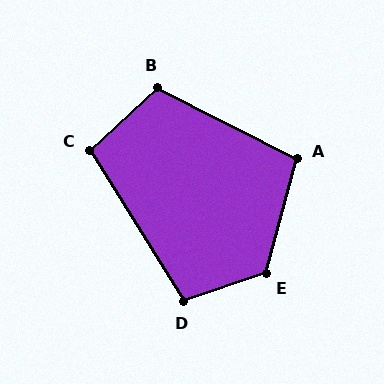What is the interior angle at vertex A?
Approximately 102 degrees (obtuse).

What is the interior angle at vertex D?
Approximately 103 degrees (obtuse).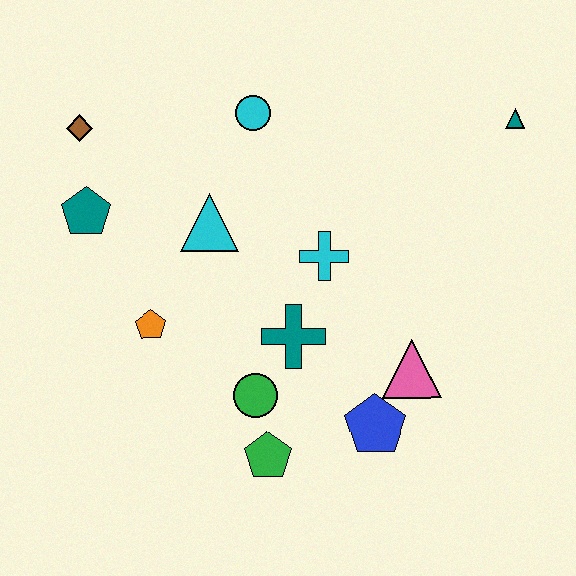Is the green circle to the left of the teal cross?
Yes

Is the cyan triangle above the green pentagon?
Yes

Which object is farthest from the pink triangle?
The brown diamond is farthest from the pink triangle.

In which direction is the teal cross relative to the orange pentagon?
The teal cross is to the right of the orange pentagon.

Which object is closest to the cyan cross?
The teal cross is closest to the cyan cross.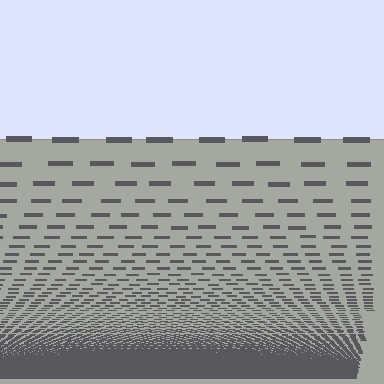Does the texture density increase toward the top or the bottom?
Density increases toward the bottom.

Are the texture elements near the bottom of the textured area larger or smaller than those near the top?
Smaller. The gradient is inverted — elements near the bottom are smaller and denser.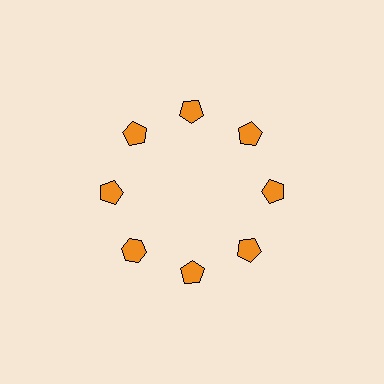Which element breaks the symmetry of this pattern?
The orange hexagon at roughly the 8 o'clock position breaks the symmetry. All other shapes are orange pentagons.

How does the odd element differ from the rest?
It has a different shape: hexagon instead of pentagon.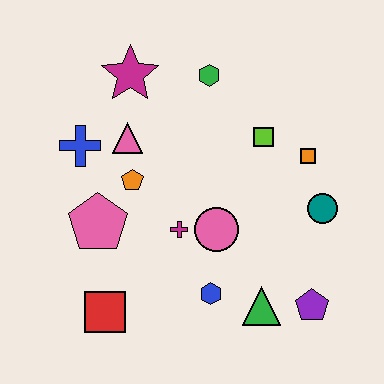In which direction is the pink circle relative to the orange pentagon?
The pink circle is to the right of the orange pentagon.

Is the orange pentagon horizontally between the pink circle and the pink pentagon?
Yes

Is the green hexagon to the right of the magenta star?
Yes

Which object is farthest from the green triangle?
The magenta star is farthest from the green triangle.